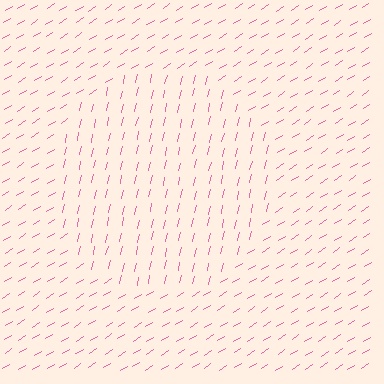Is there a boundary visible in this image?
Yes, there is a texture boundary formed by a change in line orientation.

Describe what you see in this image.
The image is filled with small pink line segments. A circle region in the image has lines oriented differently from the surrounding lines, creating a visible texture boundary.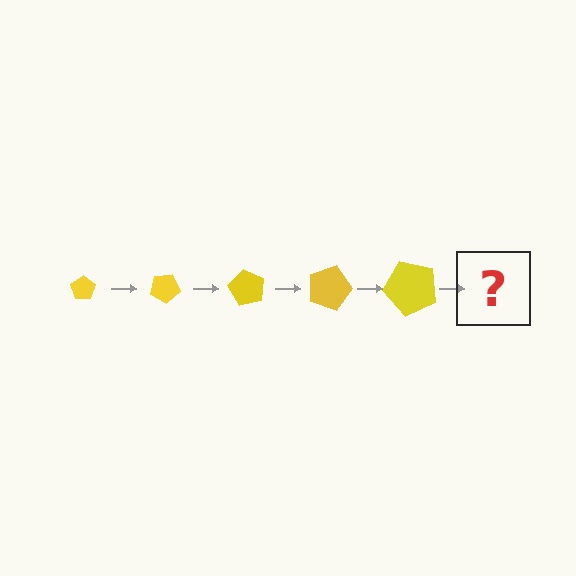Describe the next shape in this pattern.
It should be a pentagon, larger than the previous one and rotated 150 degrees from the start.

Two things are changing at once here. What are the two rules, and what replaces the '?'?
The two rules are that the pentagon grows larger each step and it rotates 30 degrees each step. The '?' should be a pentagon, larger than the previous one and rotated 150 degrees from the start.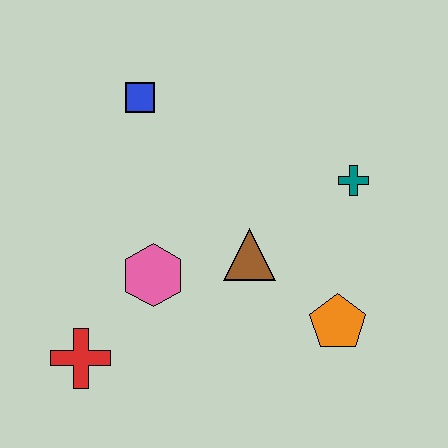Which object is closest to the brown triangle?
The pink hexagon is closest to the brown triangle.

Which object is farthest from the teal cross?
The red cross is farthest from the teal cross.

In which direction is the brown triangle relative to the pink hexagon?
The brown triangle is to the right of the pink hexagon.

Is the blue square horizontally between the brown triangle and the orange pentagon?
No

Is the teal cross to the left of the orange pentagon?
No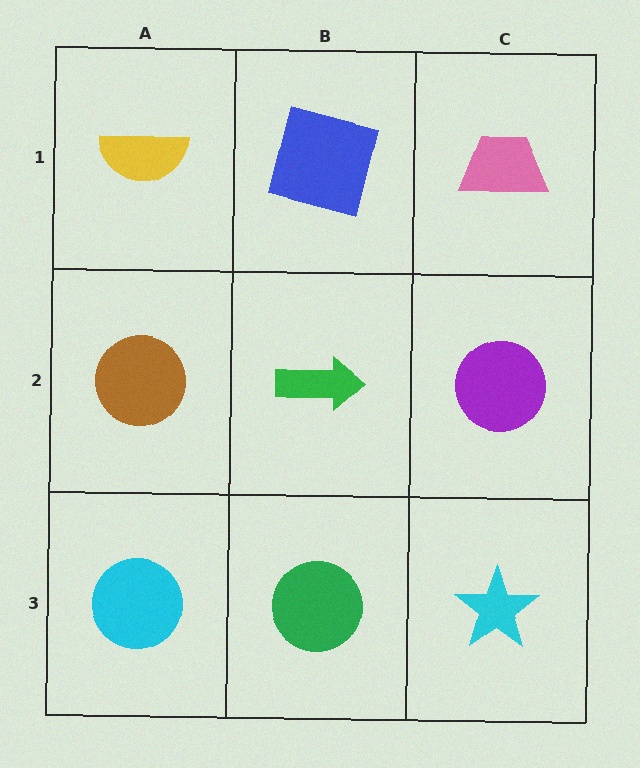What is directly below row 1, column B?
A green arrow.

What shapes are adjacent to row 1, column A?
A brown circle (row 2, column A), a blue square (row 1, column B).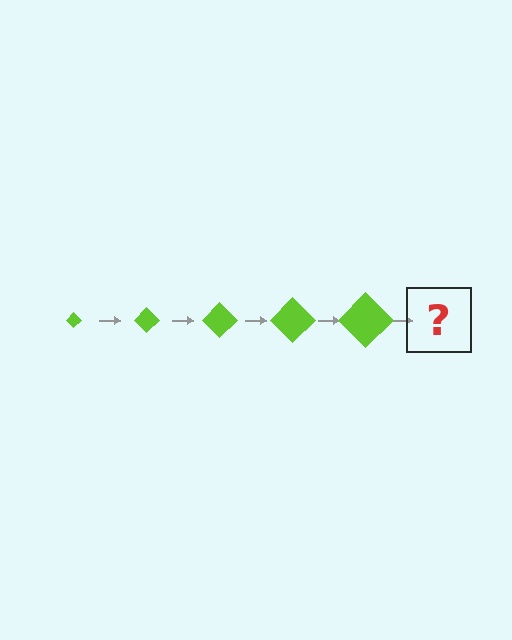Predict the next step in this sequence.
The next step is a lime diamond, larger than the previous one.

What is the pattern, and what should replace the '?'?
The pattern is that the diamond gets progressively larger each step. The '?' should be a lime diamond, larger than the previous one.